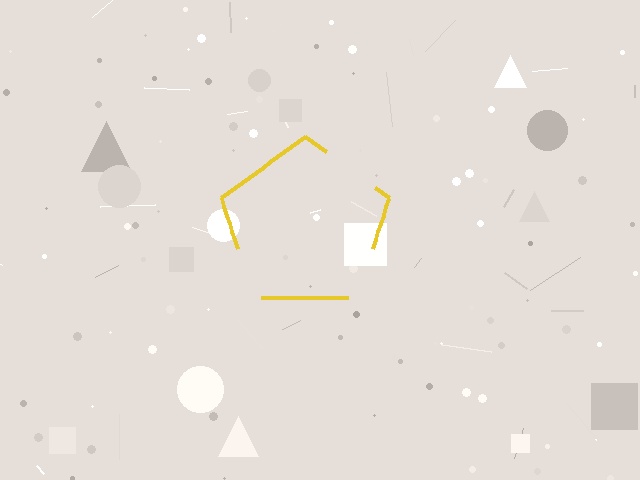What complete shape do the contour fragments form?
The contour fragments form a pentagon.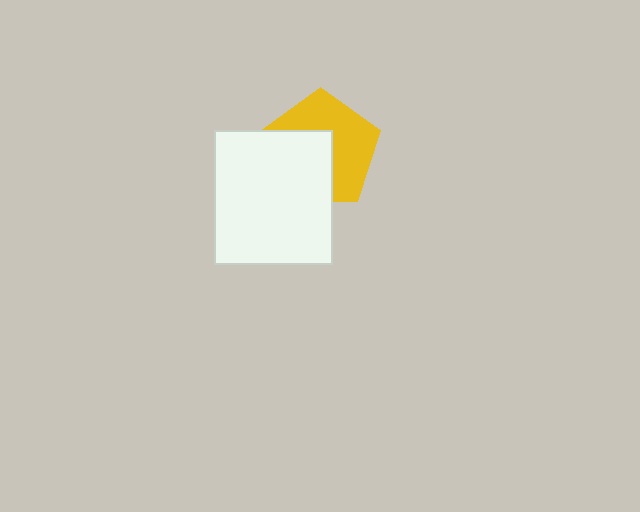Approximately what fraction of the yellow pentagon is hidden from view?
Roughly 47% of the yellow pentagon is hidden behind the white rectangle.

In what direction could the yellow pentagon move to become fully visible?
The yellow pentagon could move toward the upper-right. That would shift it out from behind the white rectangle entirely.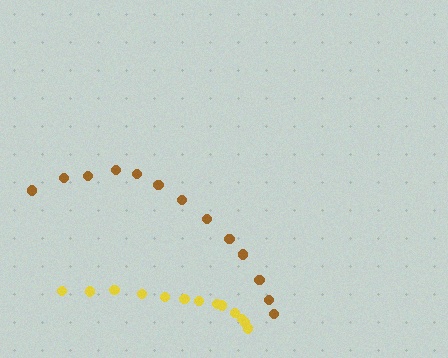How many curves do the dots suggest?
There are 2 distinct paths.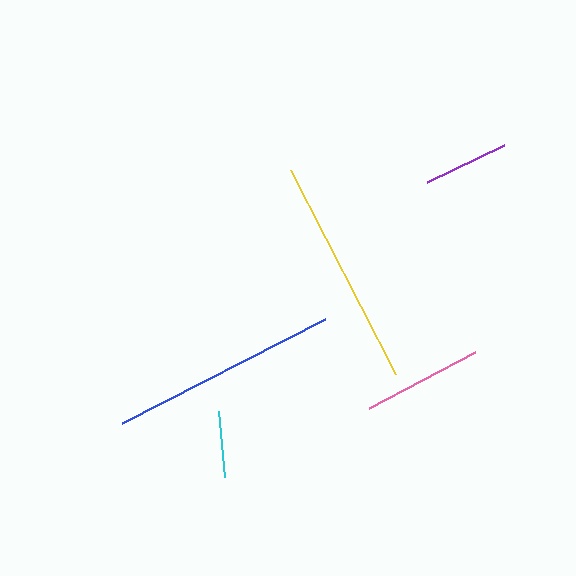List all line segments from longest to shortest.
From longest to shortest: yellow, blue, pink, purple, cyan.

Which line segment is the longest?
The yellow line is the longest at approximately 230 pixels.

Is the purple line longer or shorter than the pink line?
The pink line is longer than the purple line.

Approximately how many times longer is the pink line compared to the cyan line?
The pink line is approximately 1.8 times the length of the cyan line.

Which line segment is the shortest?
The cyan line is the shortest at approximately 66 pixels.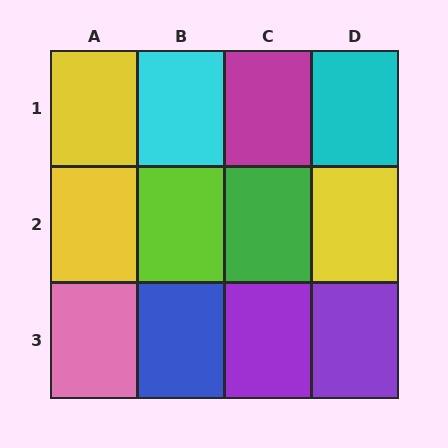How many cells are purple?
2 cells are purple.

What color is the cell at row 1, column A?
Yellow.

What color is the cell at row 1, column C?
Magenta.